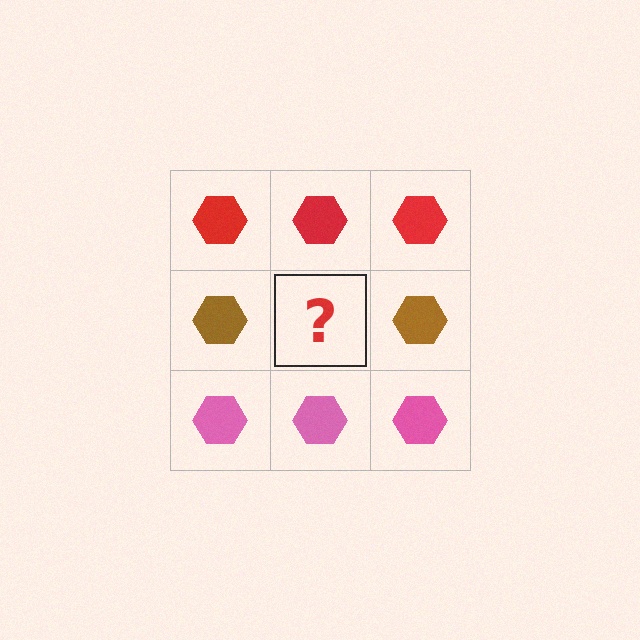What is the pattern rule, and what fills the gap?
The rule is that each row has a consistent color. The gap should be filled with a brown hexagon.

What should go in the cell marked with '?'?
The missing cell should contain a brown hexagon.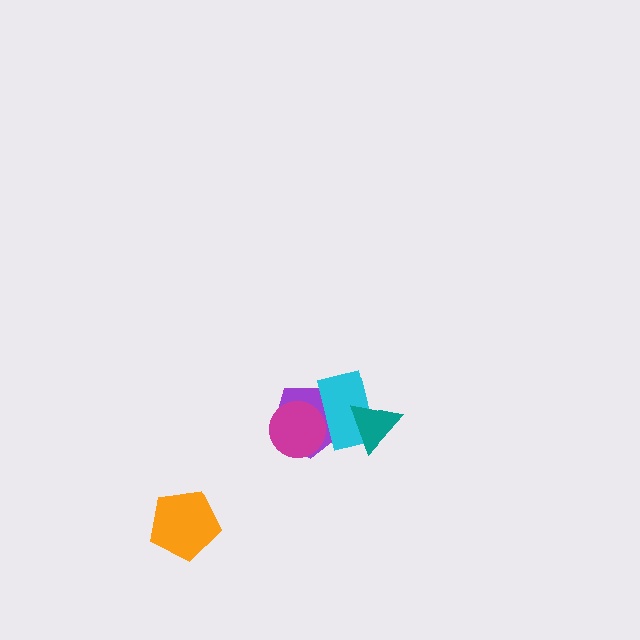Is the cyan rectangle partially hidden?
Yes, it is partially covered by another shape.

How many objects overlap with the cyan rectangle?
3 objects overlap with the cyan rectangle.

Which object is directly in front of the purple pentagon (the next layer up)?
The magenta circle is directly in front of the purple pentagon.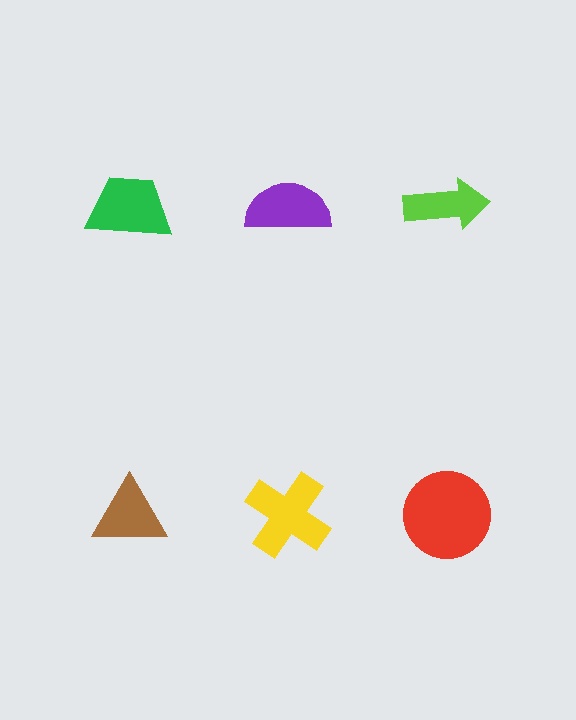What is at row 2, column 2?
A yellow cross.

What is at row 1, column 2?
A purple semicircle.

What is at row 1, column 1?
A green trapezoid.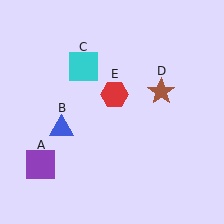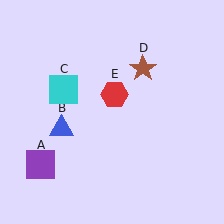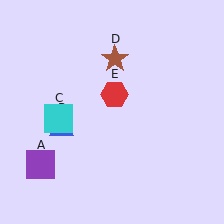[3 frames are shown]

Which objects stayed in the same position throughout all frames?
Purple square (object A) and blue triangle (object B) and red hexagon (object E) remained stationary.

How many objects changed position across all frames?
2 objects changed position: cyan square (object C), brown star (object D).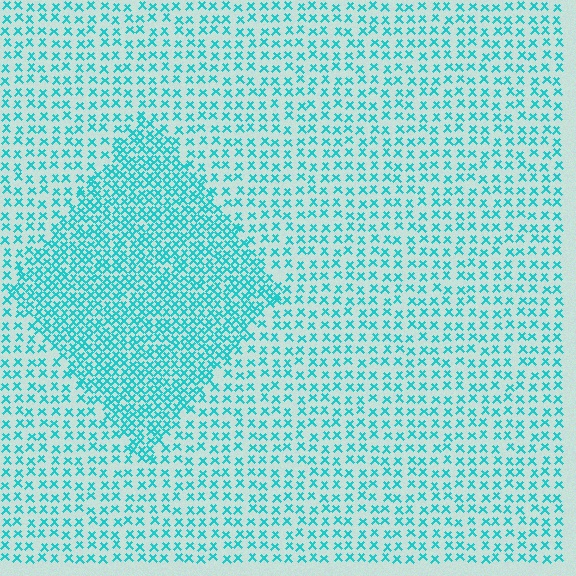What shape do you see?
I see a diamond.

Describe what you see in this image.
The image contains small cyan elements arranged at two different densities. A diamond-shaped region is visible where the elements are more densely packed than the surrounding area.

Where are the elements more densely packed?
The elements are more densely packed inside the diamond boundary.